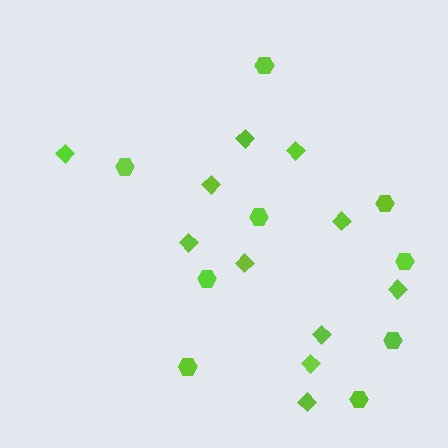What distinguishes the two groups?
There are 2 groups: one group of hexagons (9) and one group of diamonds (11).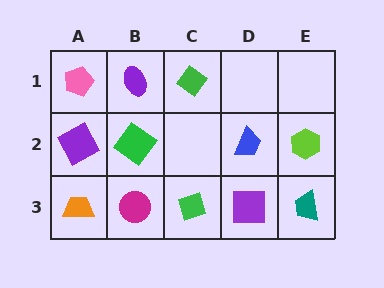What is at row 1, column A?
A pink pentagon.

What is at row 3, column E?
A teal trapezoid.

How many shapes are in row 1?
3 shapes.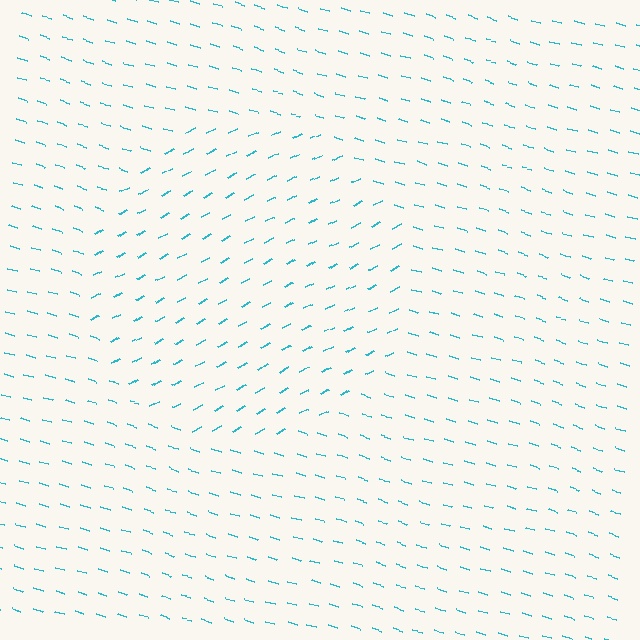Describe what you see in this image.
The image is filled with small cyan line segments. A circle region in the image has lines oriented differently from the surrounding lines, creating a visible texture boundary.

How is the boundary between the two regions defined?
The boundary is defined purely by a change in line orientation (approximately 45 degrees difference). All lines are the same color and thickness.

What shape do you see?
I see a circle.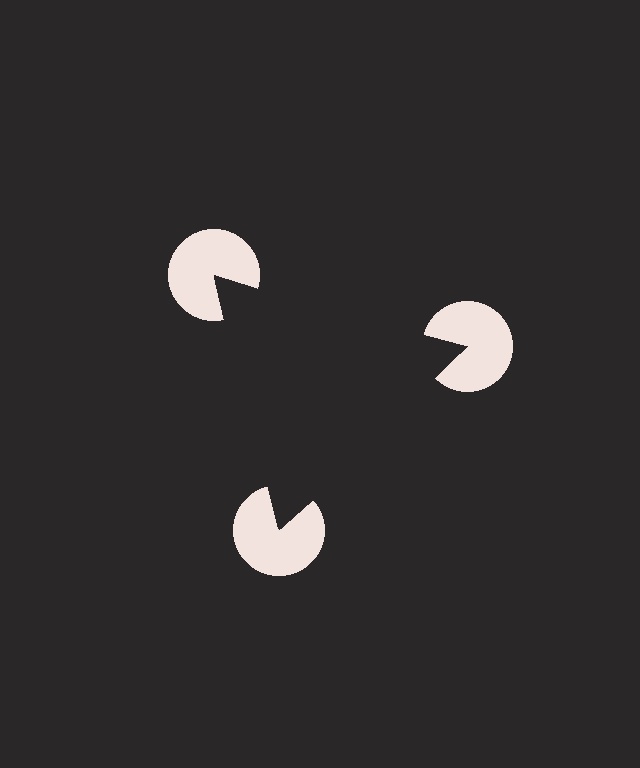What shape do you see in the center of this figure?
An illusory triangle — its edges are inferred from the aligned wedge cuts in the pac-man discs, not physically drawn.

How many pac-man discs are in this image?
There are 3 — one at each vertex of the illusory triangle.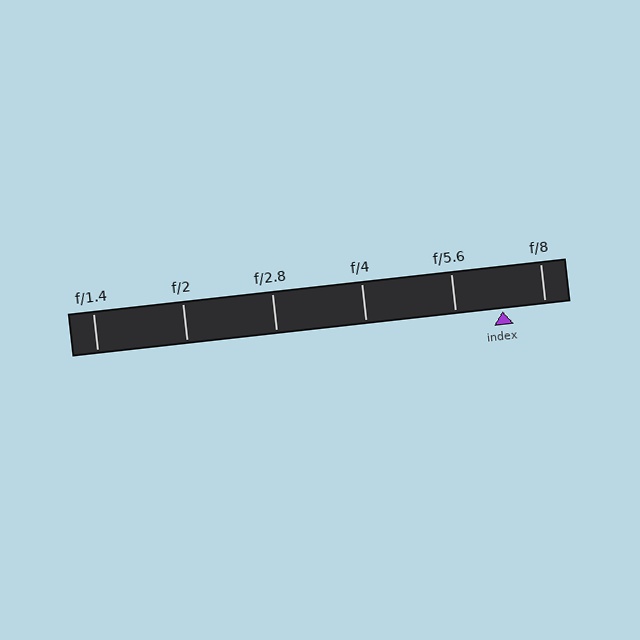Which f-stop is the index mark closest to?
The index mark is closest to f/8.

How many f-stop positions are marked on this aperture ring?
There are 6 f-stop positions marked.